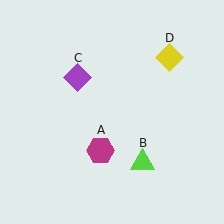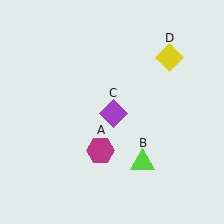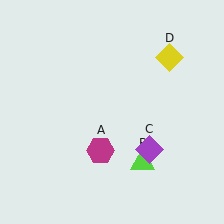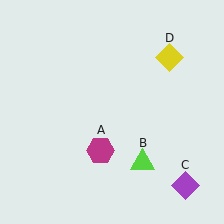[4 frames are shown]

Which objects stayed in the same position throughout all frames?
Magenta hexagon (object A) and lime triangle (object B) and yellow diamond (object D) remained stationary.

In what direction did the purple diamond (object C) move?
The purple diamond (object C) moved down and to the right.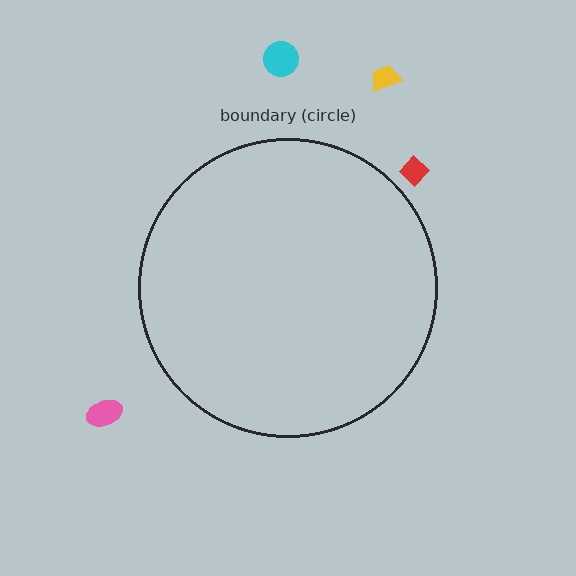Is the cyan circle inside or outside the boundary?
Outside.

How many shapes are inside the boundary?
0 inside, 4 outside.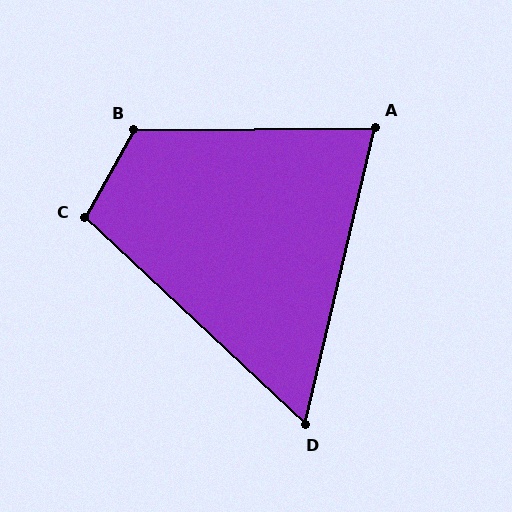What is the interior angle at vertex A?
Approximately 76 degrees (acute).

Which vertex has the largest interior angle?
B, at approximately 120 degrees.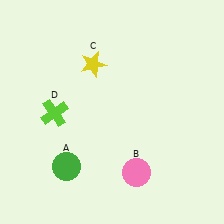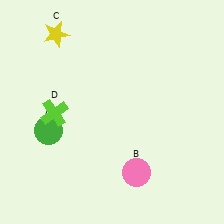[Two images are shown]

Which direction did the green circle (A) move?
The green circle (A) moved up.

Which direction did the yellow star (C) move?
The yellow star (C) moved left.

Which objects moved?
The objects that moved are: the green circle (A), the yellow star (C).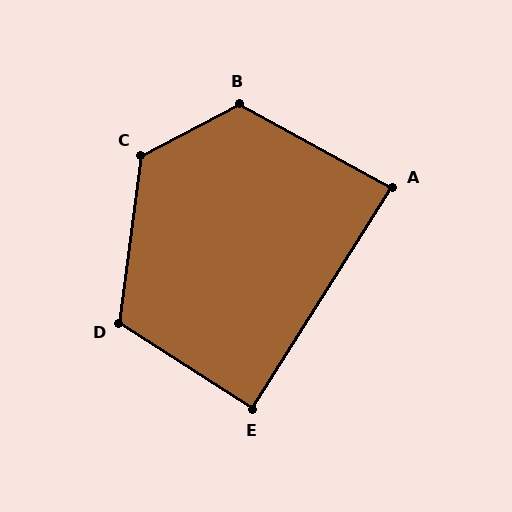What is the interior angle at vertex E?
Approximately 90 degrees (approximately right).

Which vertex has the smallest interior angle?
A, at approximately 86 degrees.